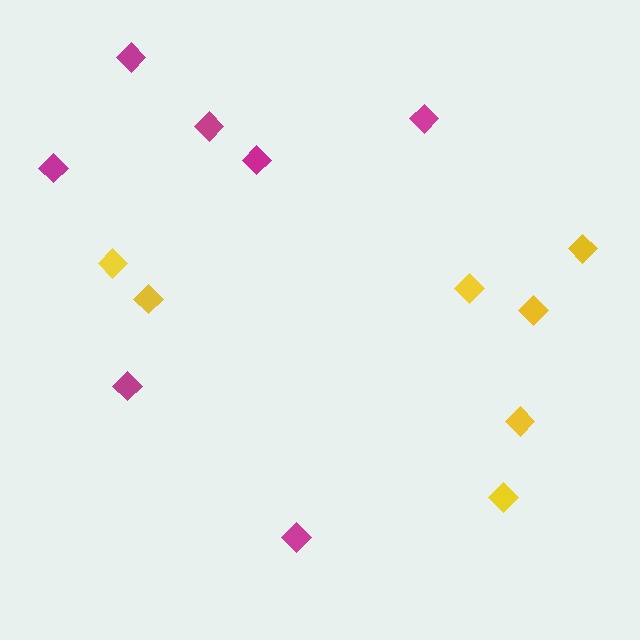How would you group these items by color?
There are 2 groups: one group of yellow diamonds (7) and one group of magenta diamonds (7).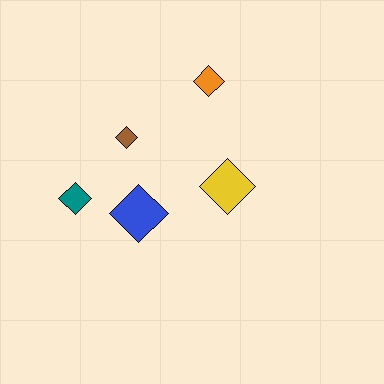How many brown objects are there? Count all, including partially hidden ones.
There is 1 brown object.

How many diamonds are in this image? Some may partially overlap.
There are 5 diamonds.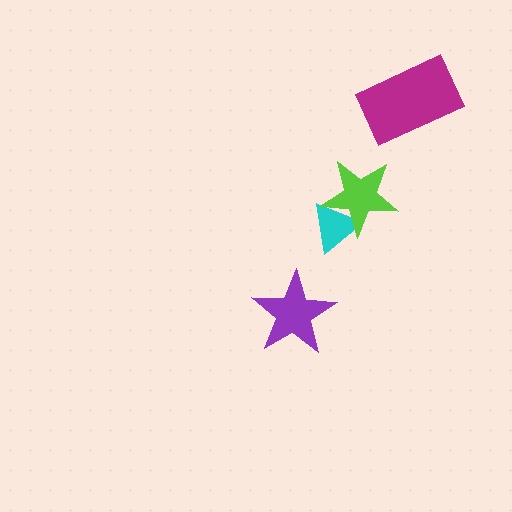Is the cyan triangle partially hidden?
Yes, it is partially covered by another shape.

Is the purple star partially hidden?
No, no other shape covers it.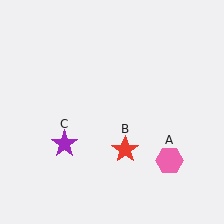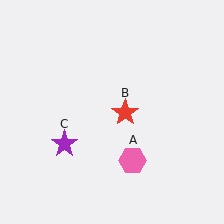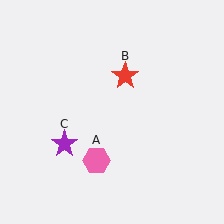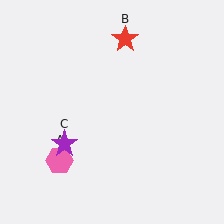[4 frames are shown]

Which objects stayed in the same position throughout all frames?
Purple star (object C) remained stationary.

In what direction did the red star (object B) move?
The red star (object B) moved up.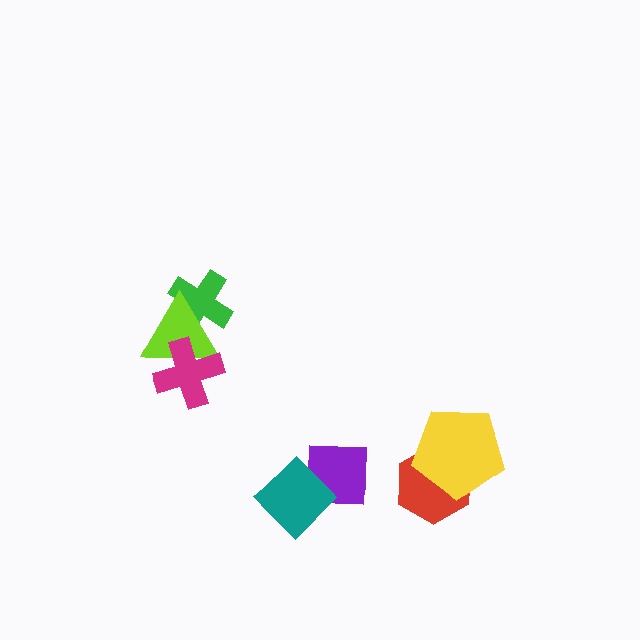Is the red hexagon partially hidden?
Yes, it is partially covered by another shape.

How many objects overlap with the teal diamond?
1 object overlaps with the teal diamond.